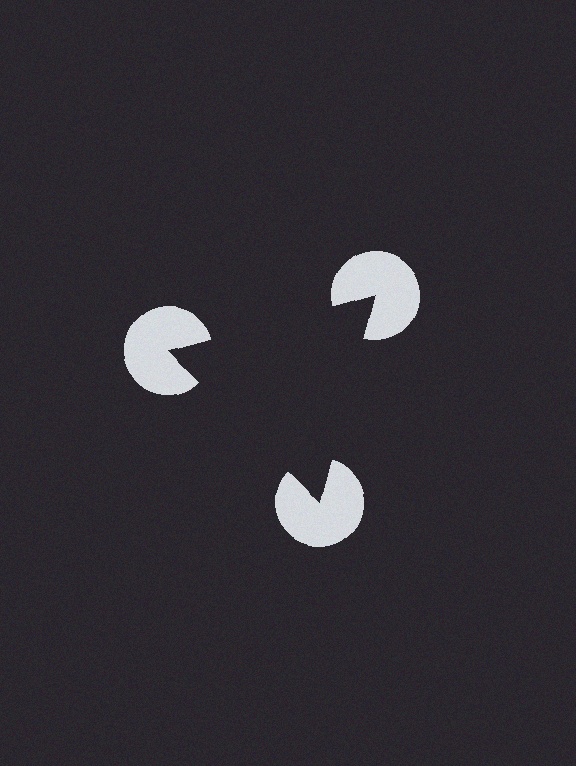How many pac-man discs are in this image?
There are 3 — one at each vertex of the illusory triangle.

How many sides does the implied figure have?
3 sides.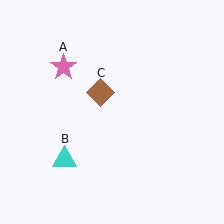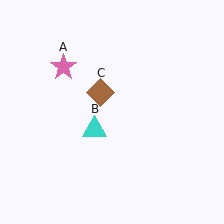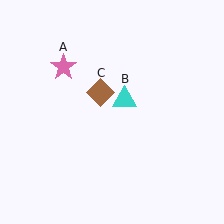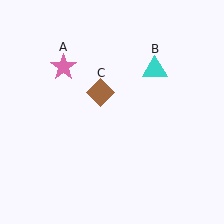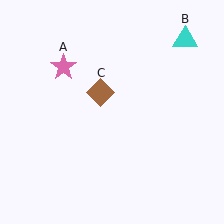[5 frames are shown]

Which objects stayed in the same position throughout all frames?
Pink star (object A) and brown diamond (object C) remained stationary.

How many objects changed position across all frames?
1 object changed position: cyan triangle (object B).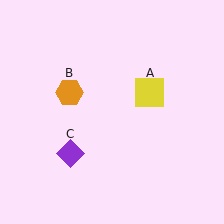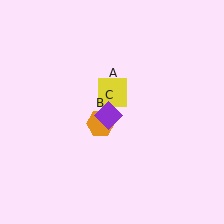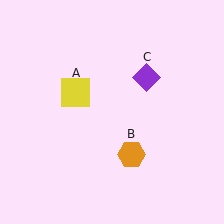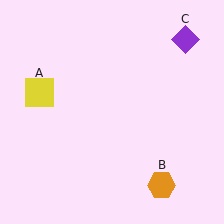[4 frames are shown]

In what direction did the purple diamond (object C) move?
The purple diamond (object C) moved up and to the right.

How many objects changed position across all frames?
3 objects changed position: yellow square (object A), orange hexagon (object B), purple diamond (object C).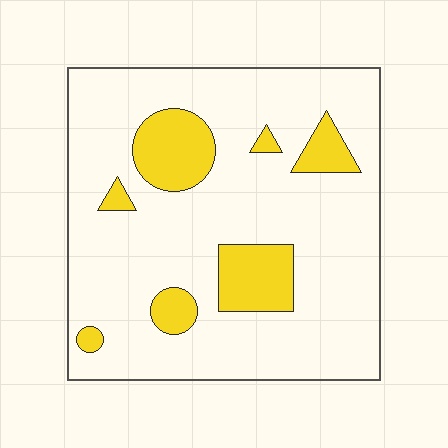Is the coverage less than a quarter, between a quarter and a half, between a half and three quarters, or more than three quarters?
Less than a quarter.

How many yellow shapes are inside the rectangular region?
7.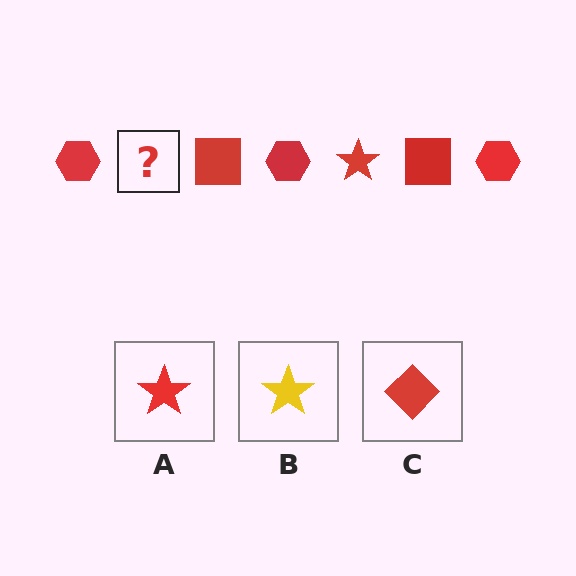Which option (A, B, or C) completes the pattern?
A.